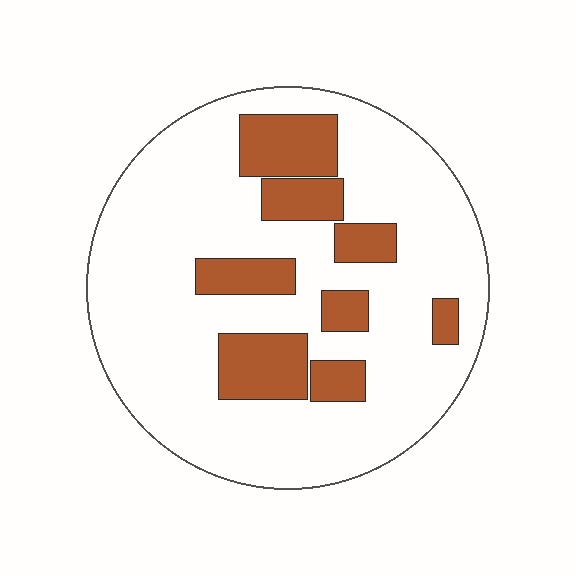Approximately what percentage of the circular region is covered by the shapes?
Approximately 20%.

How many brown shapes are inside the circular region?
8.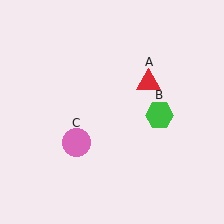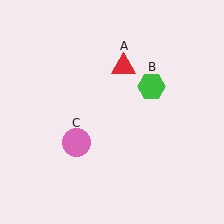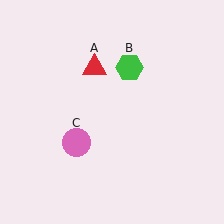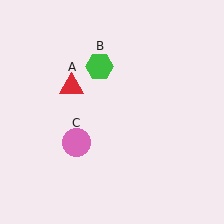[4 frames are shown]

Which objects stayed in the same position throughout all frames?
Pink circle (object C) remained stationary.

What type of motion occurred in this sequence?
The red triangle (object A), green hexagon (object B) rotated counterclockwise around the center of the scene.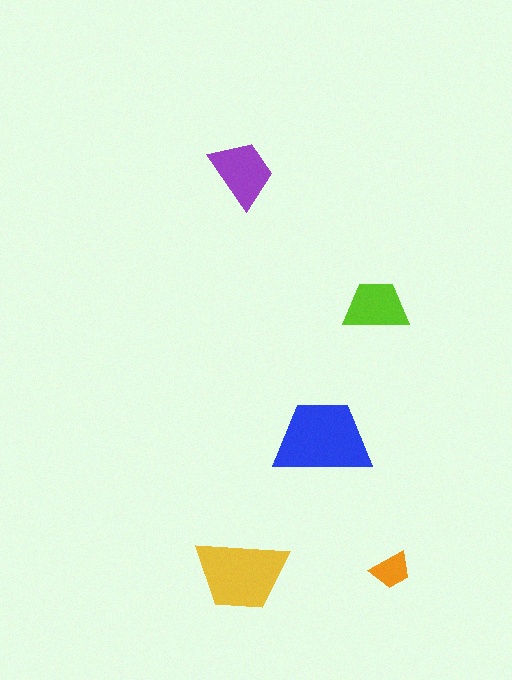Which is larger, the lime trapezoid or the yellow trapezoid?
The yellow one.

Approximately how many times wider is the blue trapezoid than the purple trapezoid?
About 1.5 times wider.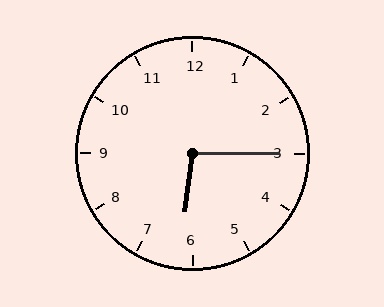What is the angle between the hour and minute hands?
Approximately 98 degrees.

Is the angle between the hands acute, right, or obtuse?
It is obtuse.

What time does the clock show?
6:15.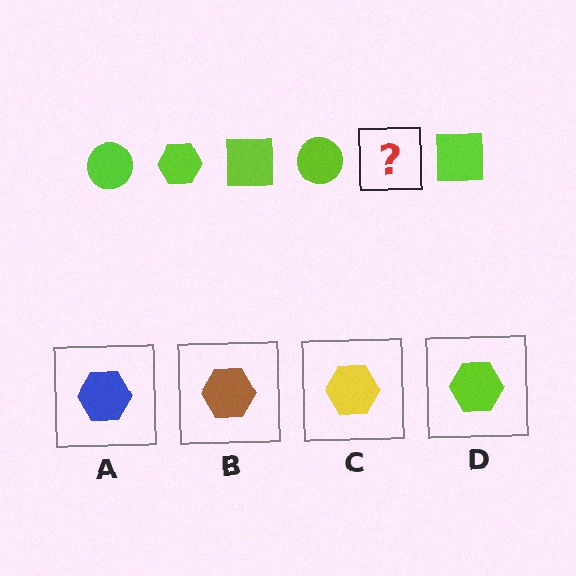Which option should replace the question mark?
Option D.